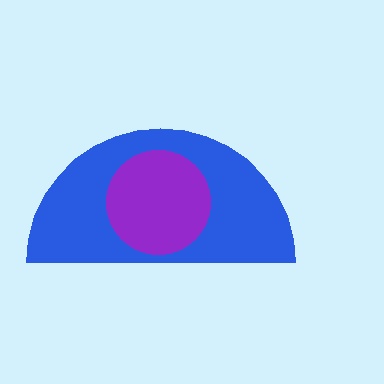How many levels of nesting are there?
2.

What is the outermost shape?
The blue semicircle.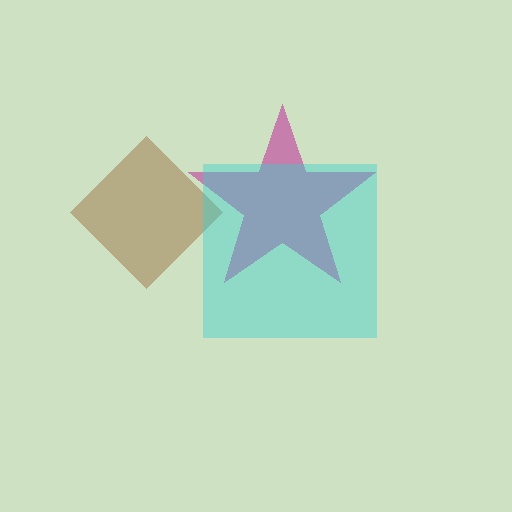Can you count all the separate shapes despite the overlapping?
Yes, there are 3 separate shapes.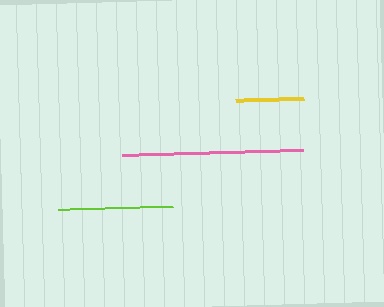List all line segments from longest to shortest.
From longest to shortest: pink, lime, yellow.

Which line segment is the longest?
The pink line is the longest at approximately 181 pixels.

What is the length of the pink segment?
The pink segment is approximately 181 pixels long.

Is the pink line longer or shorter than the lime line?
The pink line is longer than the lime line.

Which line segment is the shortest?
The yellow line is the shortest at approximately 67 pixels.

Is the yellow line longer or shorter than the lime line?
The lime line is longer than the yellow line.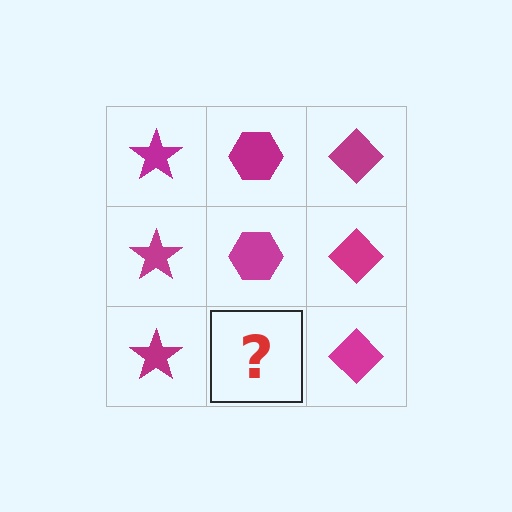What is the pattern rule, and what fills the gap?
The rule is that each column has a consistent shape. The gap should be filled with a magenta hexagon.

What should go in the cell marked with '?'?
The missing cell should contain a magenta hexagon.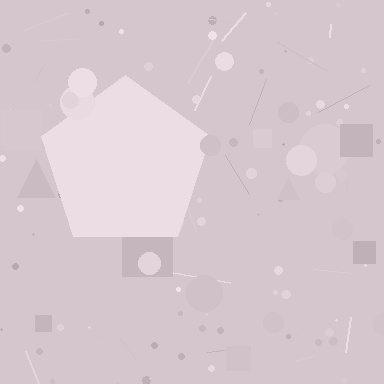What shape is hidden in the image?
A pentagon is hidden in the image.